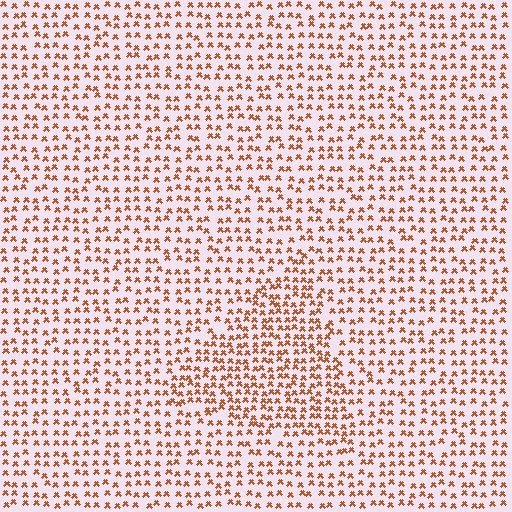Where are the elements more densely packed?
The elements are more densely packed inside the triangle boundary.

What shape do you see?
I see a triangle.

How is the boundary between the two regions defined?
The boundary is defined by a change in element density (approximately 1.6x ratio). All elements are the same color, size, and shape.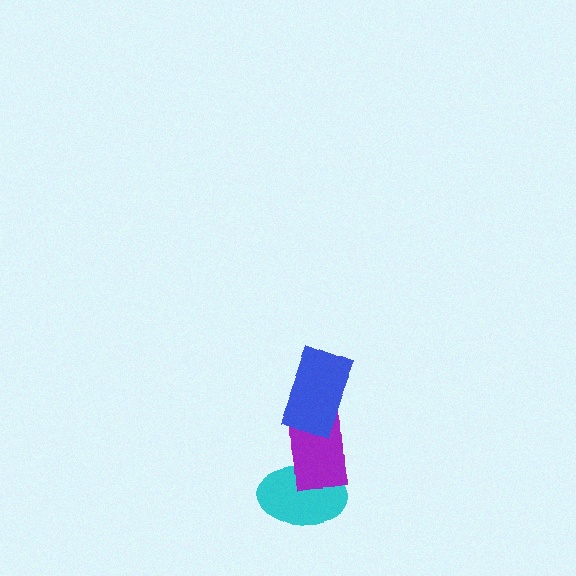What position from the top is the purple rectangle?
The purple rectangle is 2nd from the top.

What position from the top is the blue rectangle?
The blue rectangle is 1st from the top.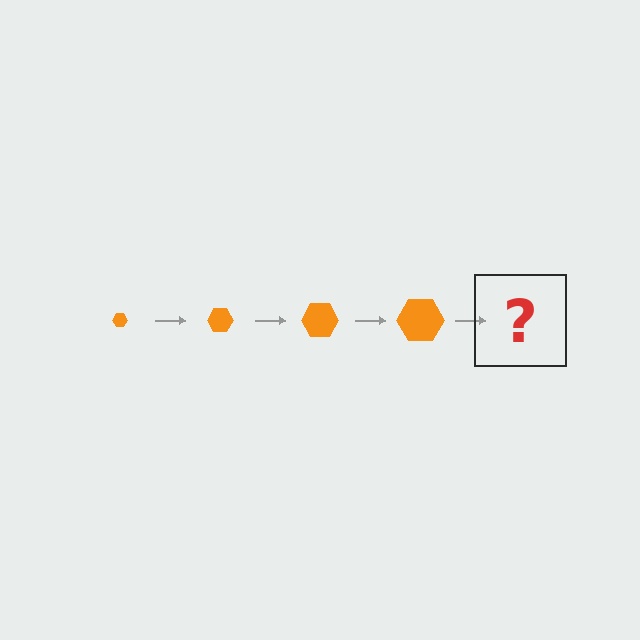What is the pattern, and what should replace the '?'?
The pattern is that the hexagon gets progressively larger each step. The '?' should be an orange hexagon, larger than the previous one.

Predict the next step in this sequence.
The next step is an orange hexagon, larger than the previous one.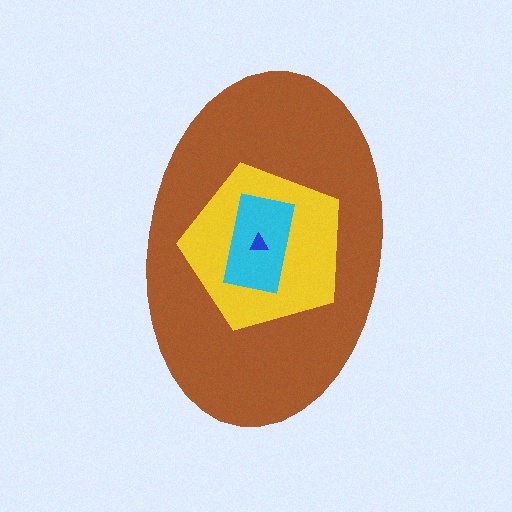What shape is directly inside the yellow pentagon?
The cyan rectangle.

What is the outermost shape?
The brown ellipse.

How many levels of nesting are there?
4.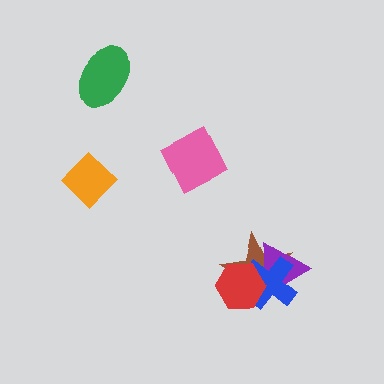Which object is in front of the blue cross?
The red hexagon is in front of the blue cross.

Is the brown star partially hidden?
Yes, it is partially covered by another shape.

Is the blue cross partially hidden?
Yes, it is partially covered by another shape.